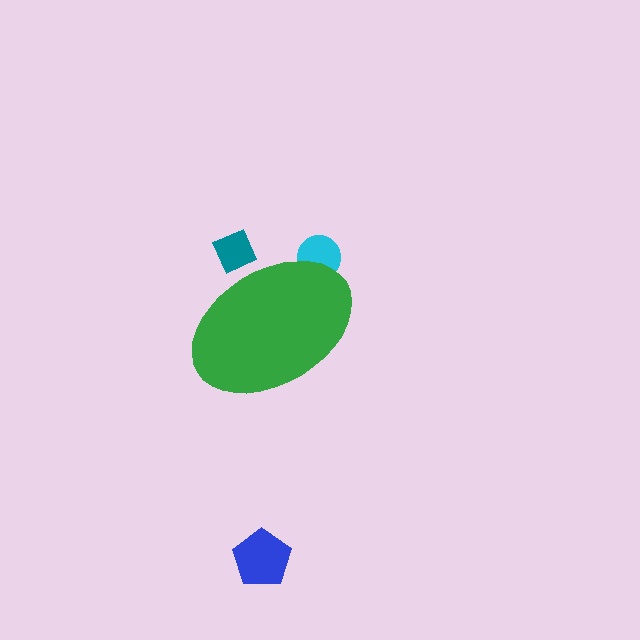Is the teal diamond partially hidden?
Yes, the teal diamond is partially hidden behind the green ellipse.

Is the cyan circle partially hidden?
Yes, the cyan circle is partially hidden behind the green ellipse.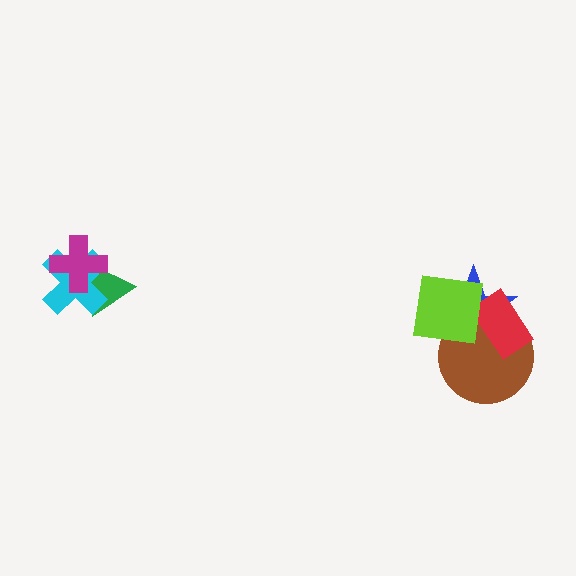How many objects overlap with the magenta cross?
2 objects overlap with the magenta cross.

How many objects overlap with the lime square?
3 objects overlap with the lime square.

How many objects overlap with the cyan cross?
2 objects overlap with the cyan cross.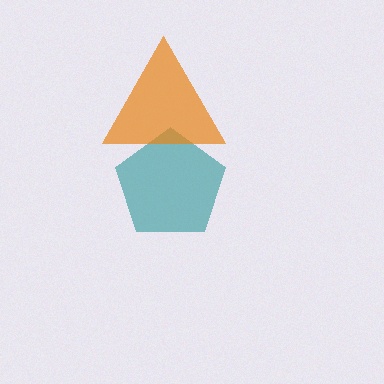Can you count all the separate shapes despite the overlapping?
Yes, there are 2 separate shapes.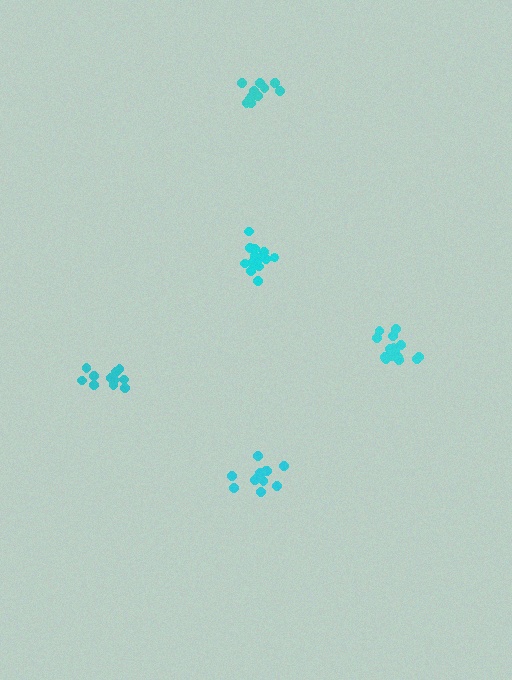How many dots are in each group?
Group 1: 11 dots, Group 2: 15 dots, Group 3: 11 dots, Group 4: 17 dots, Group 5: 14 dots (68 total).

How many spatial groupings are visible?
There are 5 spatial groupings.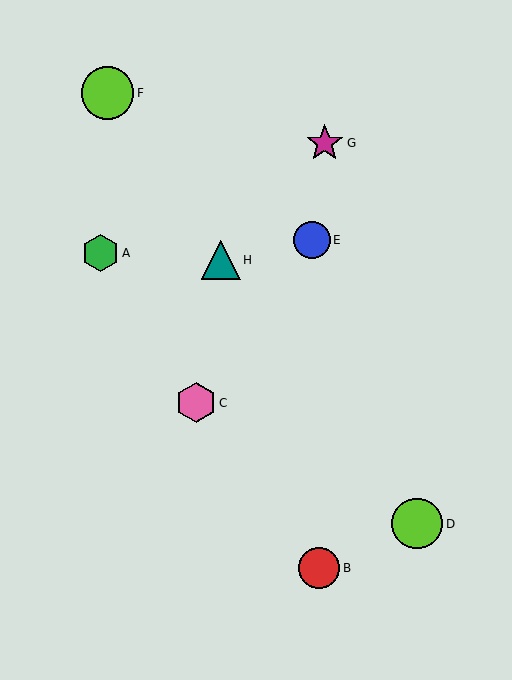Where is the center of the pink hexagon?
The center of the pink hexagon is at (196, 403).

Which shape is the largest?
The lime circle (labeled F) is the largest.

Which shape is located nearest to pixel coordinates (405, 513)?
The lime circle (labeled D) at (417, 524) is nearest to that location.